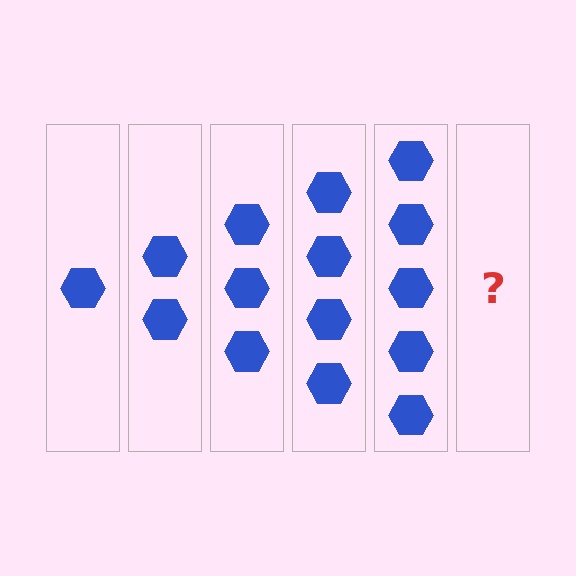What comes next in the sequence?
The next element should be 6 hexagons.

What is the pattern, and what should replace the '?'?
The pattern is that each step adds one more hexagon. The '?' should be 6 hexagons.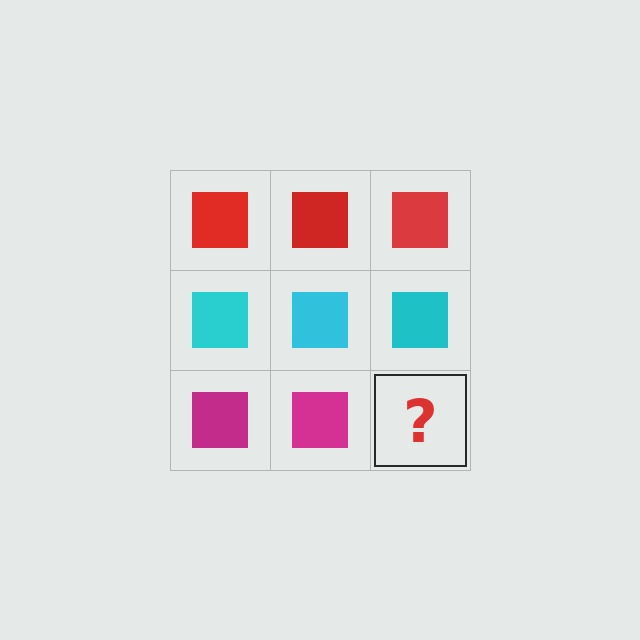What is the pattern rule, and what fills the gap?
The rule is that each row has a consistent color. The gap should be filled with a magenta square.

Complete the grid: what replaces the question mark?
The question mark should be replaced with a magenta square.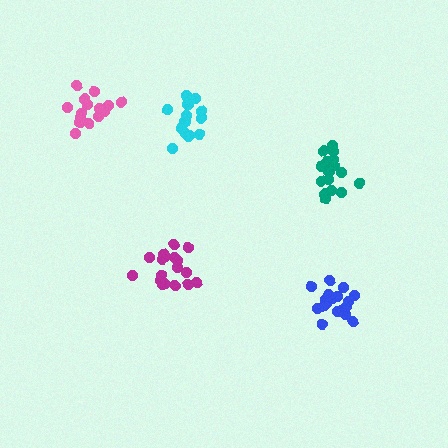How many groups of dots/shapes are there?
There are 5 groups.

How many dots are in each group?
Group 1: 20 dots, Group 2: 18 dots, Group 3: 16 dots, Group 4: 15 dots, Group 5: 17 dots (86 total).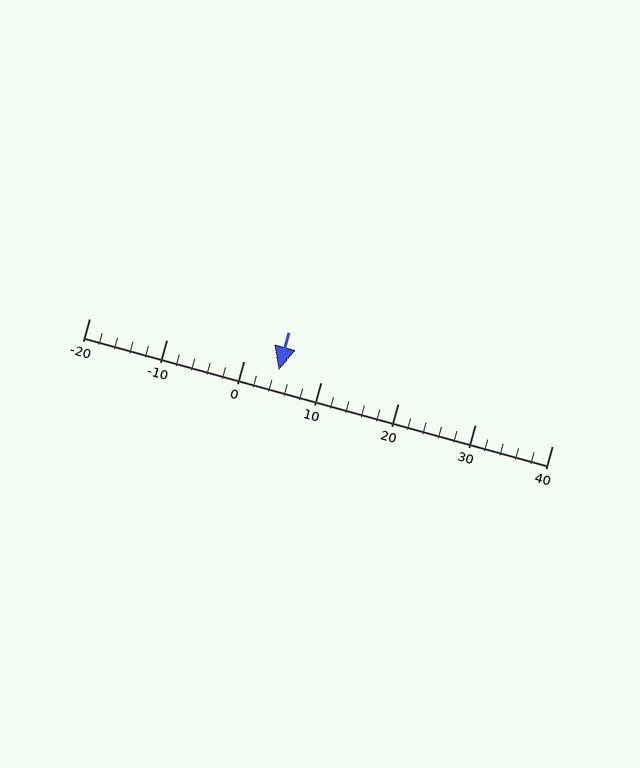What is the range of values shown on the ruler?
The ruler shows values from -20 to 40.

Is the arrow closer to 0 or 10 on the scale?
The arrow is closer to 0.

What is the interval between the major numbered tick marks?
The major tick marks are spaced 10 units apart.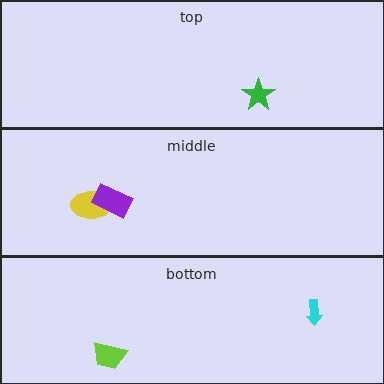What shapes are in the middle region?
The yellow ellipse, the purple rectangle.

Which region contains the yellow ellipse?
The middle region.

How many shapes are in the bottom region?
2.